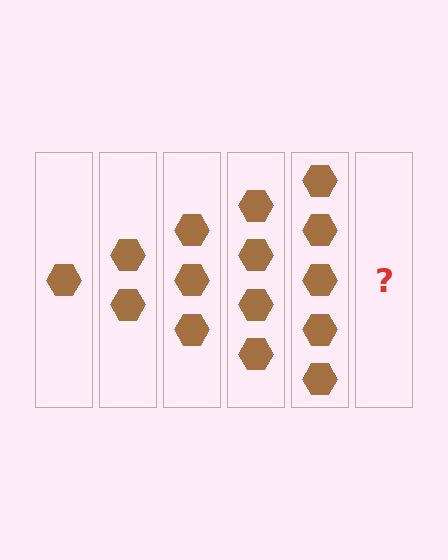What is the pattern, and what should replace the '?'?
The pattern is that each step adds one more hexagon. The '?' should be 6 hexagons.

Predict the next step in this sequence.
The next step is 6 hexagons.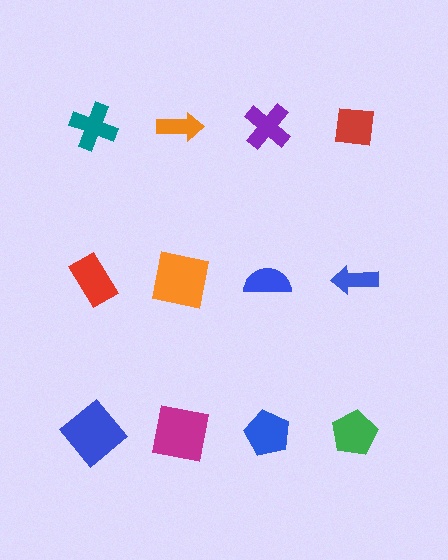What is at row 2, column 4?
A blue arrow.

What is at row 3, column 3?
A blue pentagon.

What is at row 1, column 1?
A teal cross.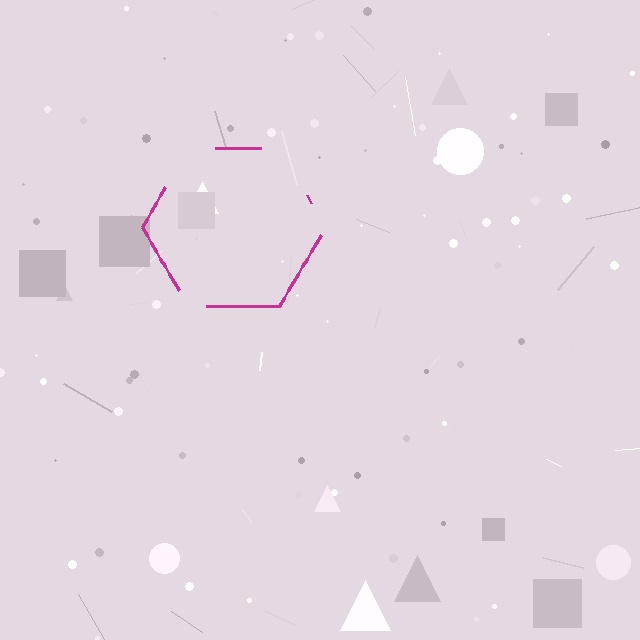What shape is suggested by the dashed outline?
The dashed outline suggests a hexagon.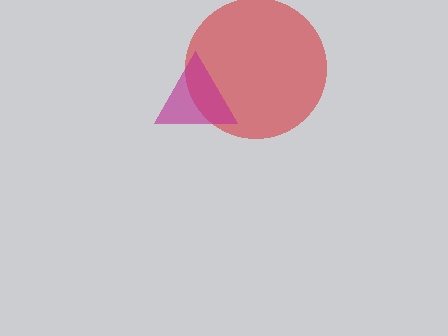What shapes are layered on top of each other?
The layered shapes are: a red circle, a magenta triangle.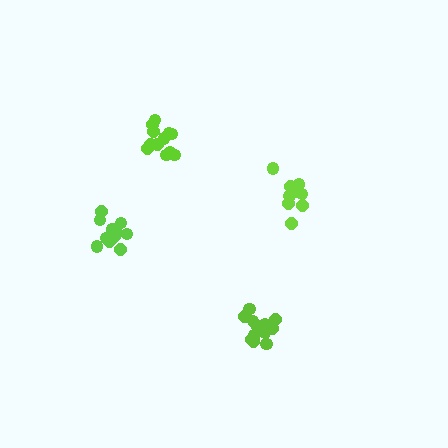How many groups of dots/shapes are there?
There are 4 groups.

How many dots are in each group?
Group 1: 12 dots, Group 2: 10 dots, Group 3: 15 dots, Group 4: 14 dots (51 total).